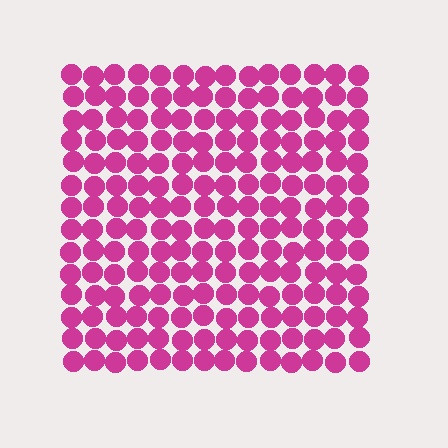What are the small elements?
The small elements are circles.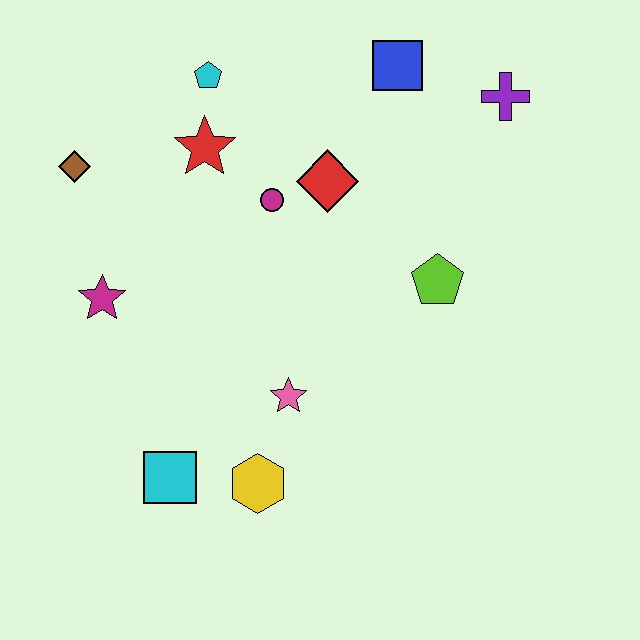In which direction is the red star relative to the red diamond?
The red star is to the left of the red diamond.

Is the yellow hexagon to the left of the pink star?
Yes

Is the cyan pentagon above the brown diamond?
Yes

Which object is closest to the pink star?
The yellow hexagon is closest to the pink star.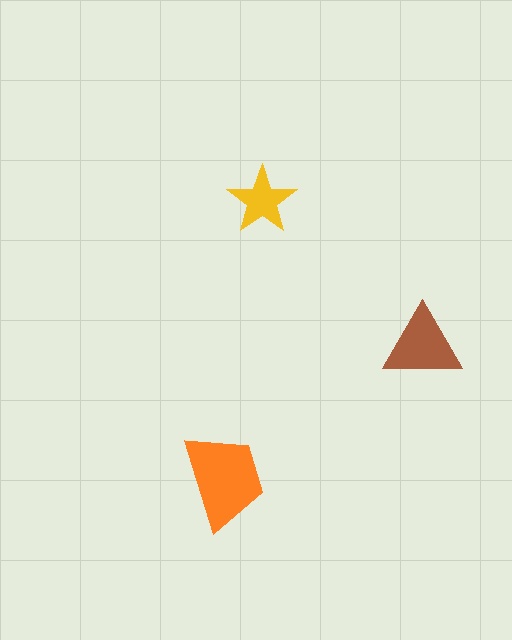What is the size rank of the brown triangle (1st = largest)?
2nd.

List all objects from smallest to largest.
The yellow star, the brown triangle, the orange trapezoid.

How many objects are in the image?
There are 3 objects in the image.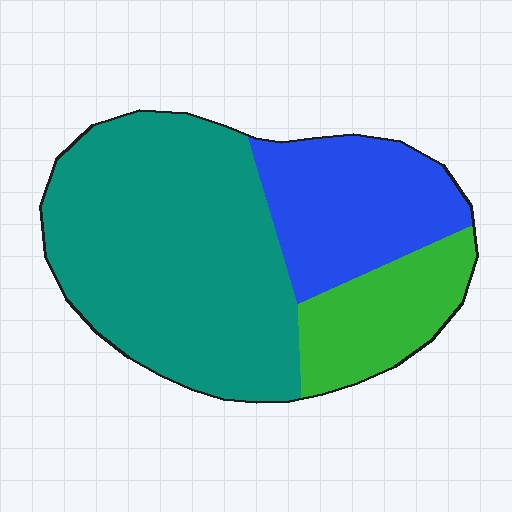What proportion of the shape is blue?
Blue takes up between a sixth and a third of the shape.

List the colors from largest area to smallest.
From largest to smallest: teal, blue, green.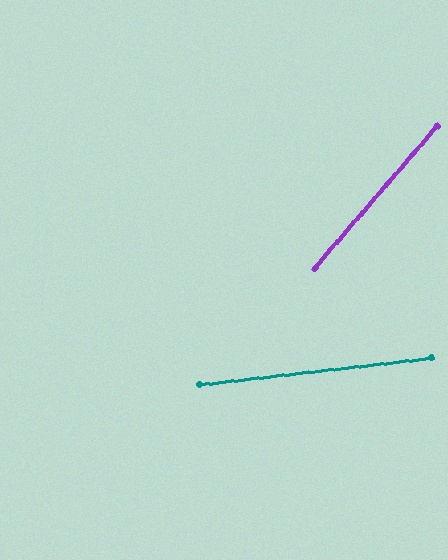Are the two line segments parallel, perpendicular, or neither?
Neither parallel nor perpendicular — they differ by about 42°.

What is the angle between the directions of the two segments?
Approximately 42 degrees.